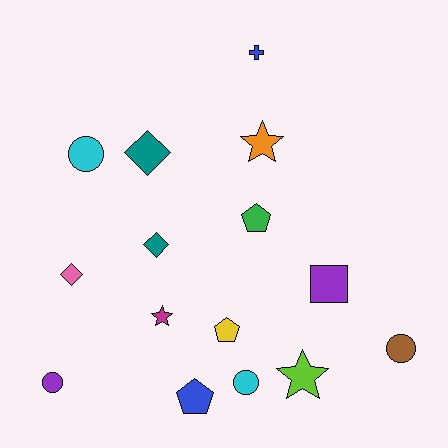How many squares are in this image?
There is 1 square.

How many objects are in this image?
There are 15 objects.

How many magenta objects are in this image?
There is 1 magenta object.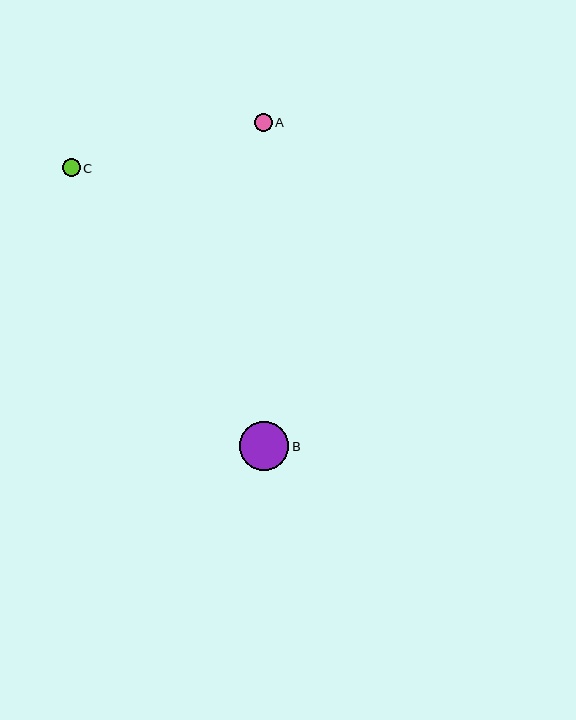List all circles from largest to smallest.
From largest to smallest: B, A, C.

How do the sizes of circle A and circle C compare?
Circle A and circle C are approximately the same size.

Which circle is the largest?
Circle B is the largest with a size of approximately 49 pixels.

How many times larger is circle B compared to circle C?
Circle B is approximately 2.8 times the size of circle C.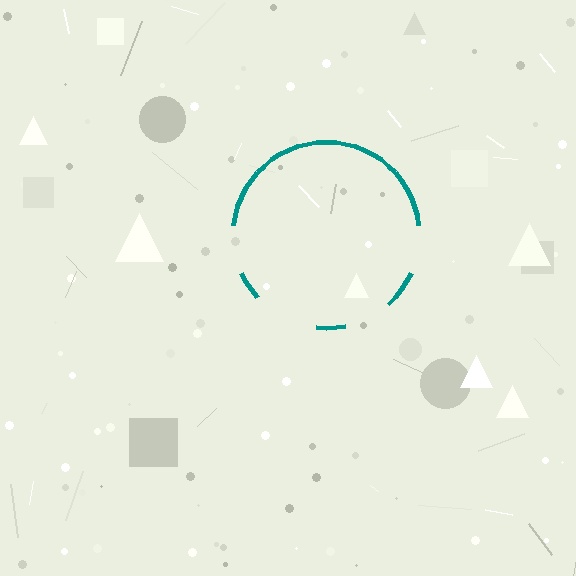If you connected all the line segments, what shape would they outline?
They would outline a circle.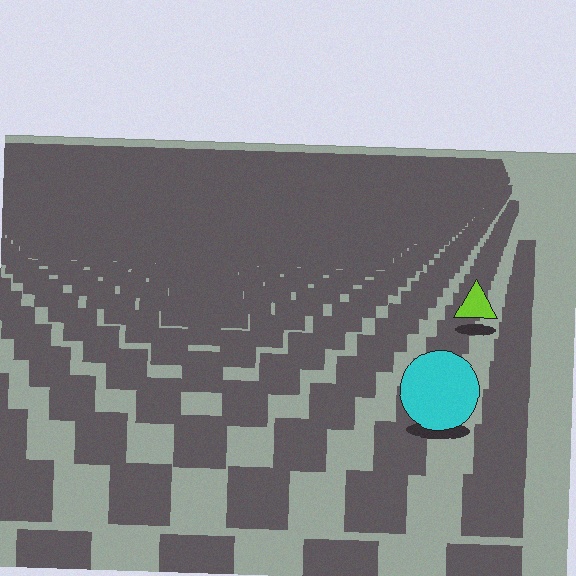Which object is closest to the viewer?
The cyan circle is closest. The texture marks near it are larger and more spread out.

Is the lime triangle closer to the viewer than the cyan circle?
No. The cyan circle is closer — you can tell from the texture gradient: the ground texture is coarser near it.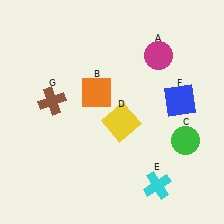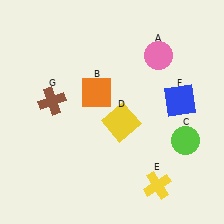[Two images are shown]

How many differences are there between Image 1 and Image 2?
There are 3 differences between the two images.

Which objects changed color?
A changed from magenta to pink. C changed from green to lime. E changed from cyan to yellow.